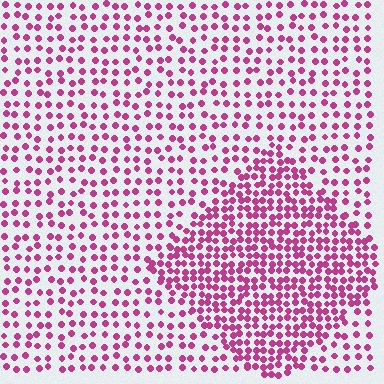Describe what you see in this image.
The image contains small magenta elements arranged at two different densities. A diamond-shaped region is visible where the elements are more densely packed than the surrounding area.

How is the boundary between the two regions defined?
The boundary is defined by a change in element density (approximately 1.9x ratio). All elements are the same color, size, and shape.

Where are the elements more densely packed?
The elements are more densely packed inside the diamond boundary.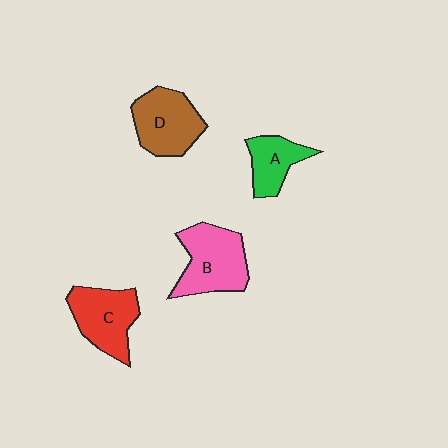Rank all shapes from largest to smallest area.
From largest to smallest: B (pink), D (brown), C (red), A (green).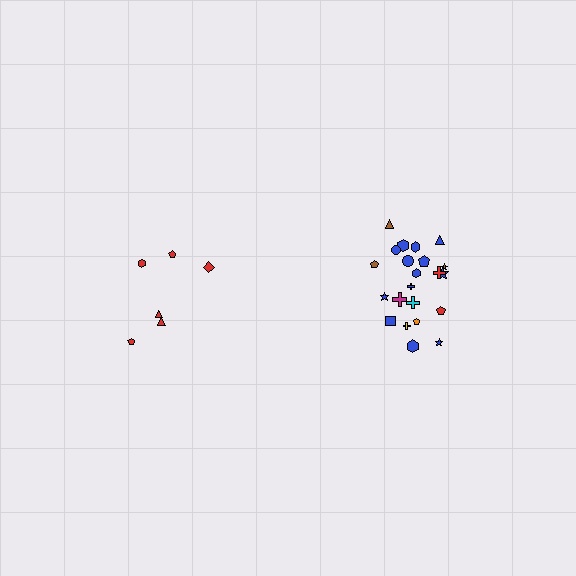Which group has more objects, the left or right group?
The right group.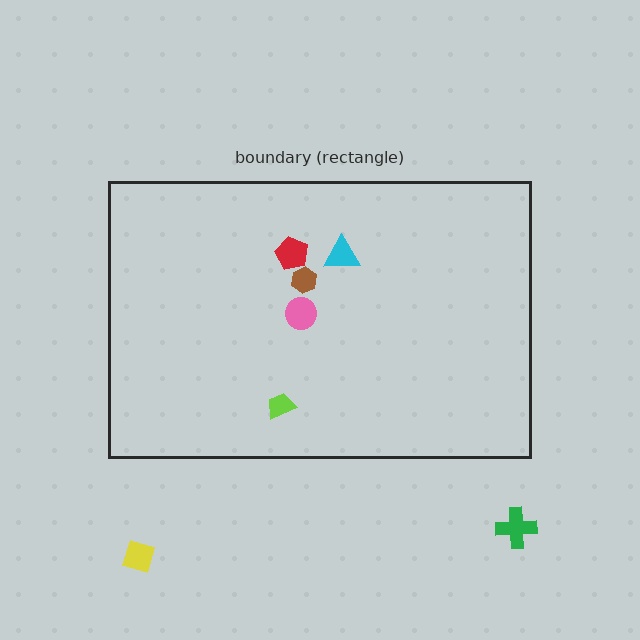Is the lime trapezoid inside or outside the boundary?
Inside.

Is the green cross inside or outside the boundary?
Outside.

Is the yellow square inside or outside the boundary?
Outside.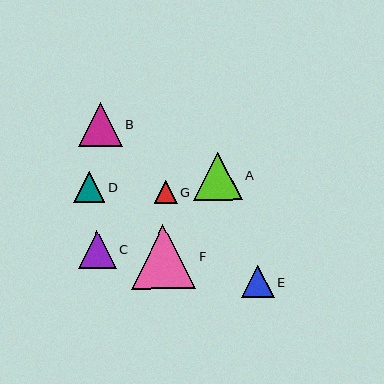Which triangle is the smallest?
Triangle G is the smallest with a size of approximately 23 pixels.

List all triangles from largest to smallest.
From largest to smallest: F, A, B, C, E, D, G.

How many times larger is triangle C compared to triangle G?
Triangle C is approximately 1.6 times the size of triangle G.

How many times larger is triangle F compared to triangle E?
Triangle F is approximately 2.0 times the size of triangle E.